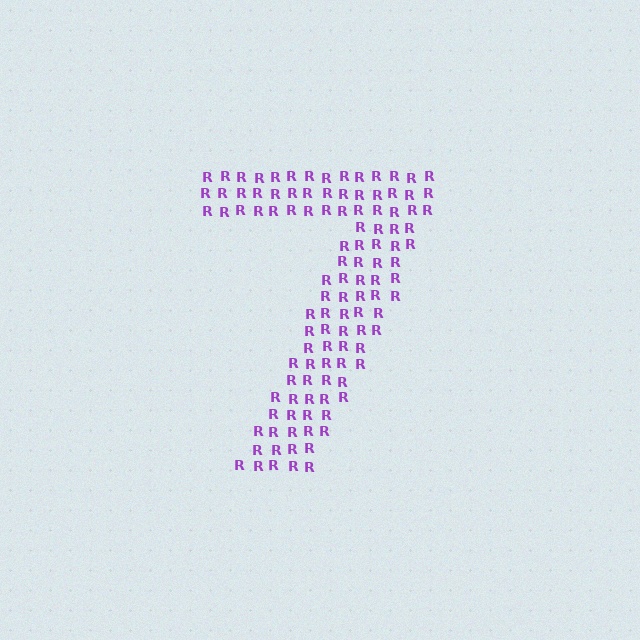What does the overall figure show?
The overall figure shows the digit 7.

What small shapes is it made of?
It is made of small letter R's.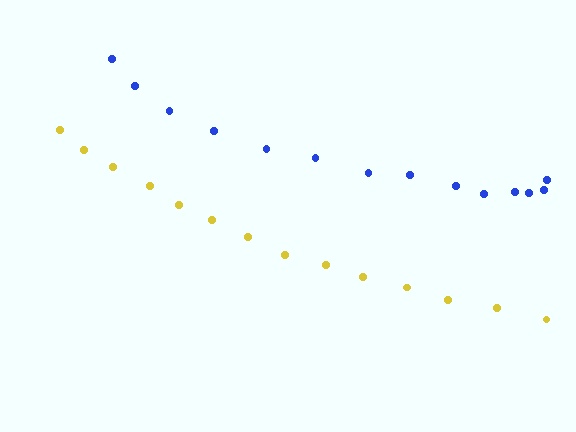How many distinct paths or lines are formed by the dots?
There are 2 distinct paths.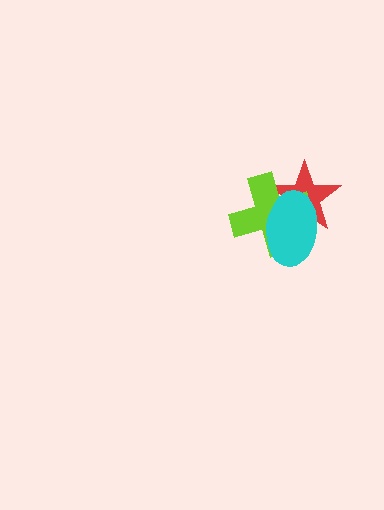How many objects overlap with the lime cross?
2 objects overlap with the lime cross.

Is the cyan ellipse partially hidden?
No, no other shape covers it.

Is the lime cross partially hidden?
Yes, it is partially covered by another shape.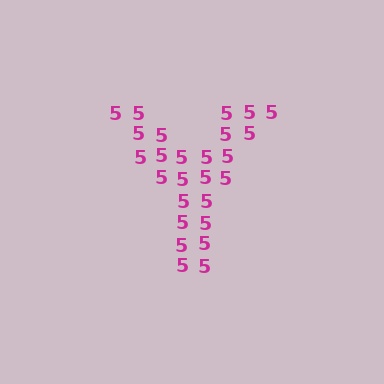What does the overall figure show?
The overall figure shows the letter Y.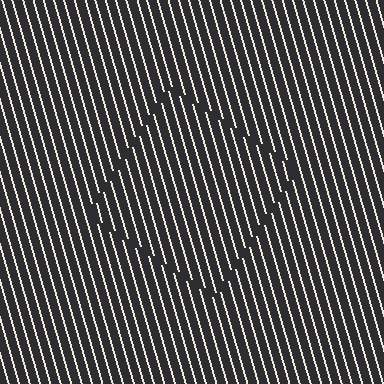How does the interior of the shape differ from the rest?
The interior of the shape contains the same grating, shifted by half a period — the contour is defined by the phase discontinuity where line-ends from the inner and outer gratings abut.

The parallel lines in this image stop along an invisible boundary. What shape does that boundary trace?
An illusory square. The interior of the shape contains the same grating, shifted by half a period — the contour is defined by the phase discontinuity where line-ends from the inner and outer gratings abut.